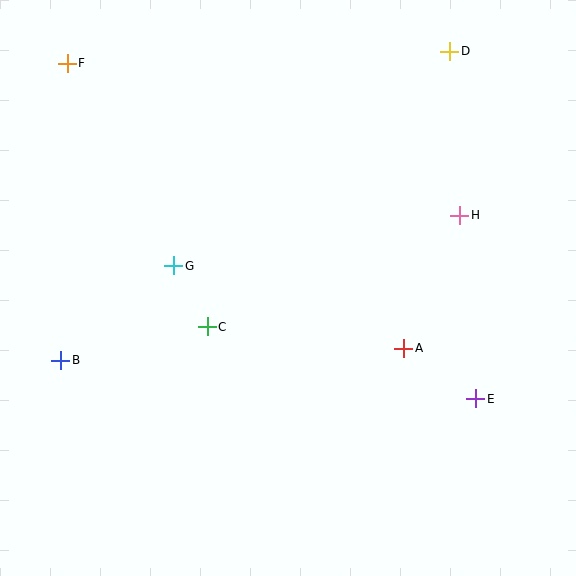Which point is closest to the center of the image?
Point C at (207, 327) is closest to the center.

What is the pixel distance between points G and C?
The distance between G and C is 70 pixels.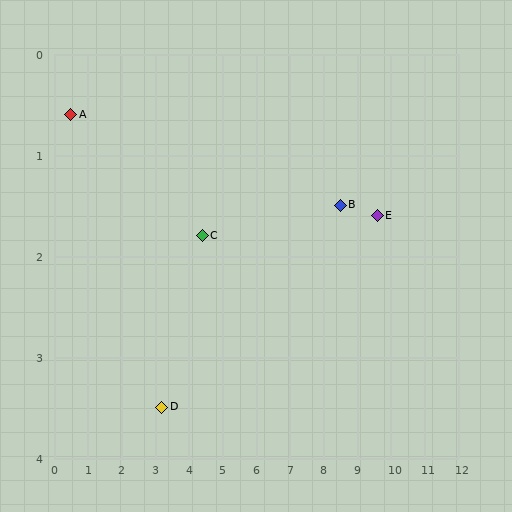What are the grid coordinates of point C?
Point C is at approximately (4.4, 1.8).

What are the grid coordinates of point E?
Point E is at approximately (9.6, 1.6).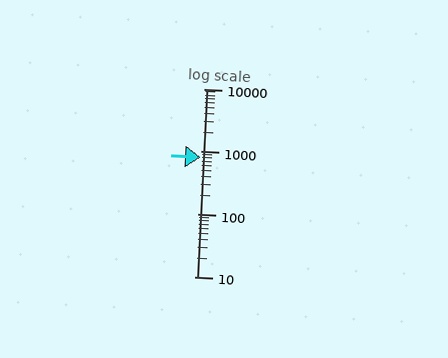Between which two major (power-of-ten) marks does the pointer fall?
The pointer is between 100 and 1000.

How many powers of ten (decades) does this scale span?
The scale spans 3 decades, from 10 to 10000.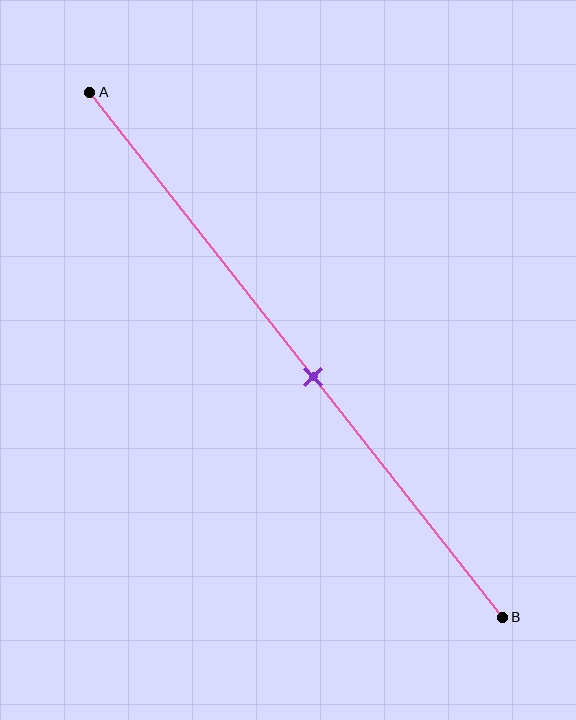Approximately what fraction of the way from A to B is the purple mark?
The purple mark is approximately 55% of the way from A to B.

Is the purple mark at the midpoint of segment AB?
No, the mark is at about 55% from A, not at the 50% midpoint.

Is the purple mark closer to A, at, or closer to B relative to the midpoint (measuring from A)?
The purple mark is closer to point B than the midpoint of segment AB.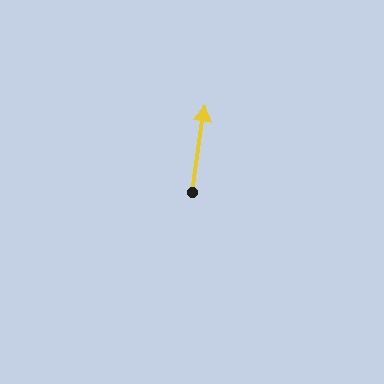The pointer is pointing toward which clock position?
Roughly 12 o'clock.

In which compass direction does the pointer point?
North.